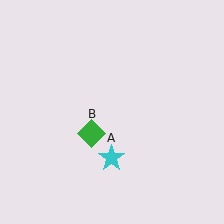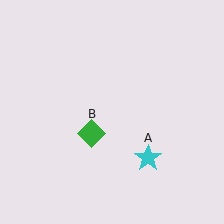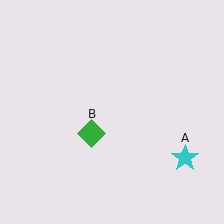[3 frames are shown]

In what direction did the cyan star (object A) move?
The cyan star (object A) moved right.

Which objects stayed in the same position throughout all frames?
Green diamond (object B) remained stationary.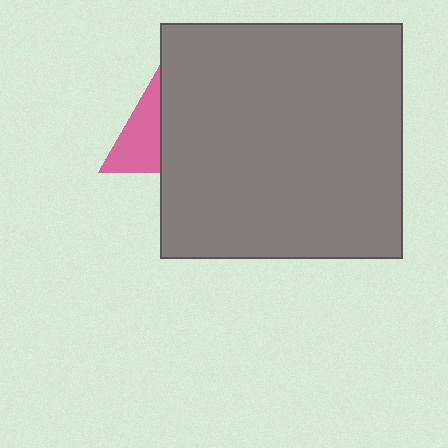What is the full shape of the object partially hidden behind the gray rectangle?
The partially hidden object is a pink triangle.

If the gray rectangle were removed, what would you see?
You would see the complete pink triangle.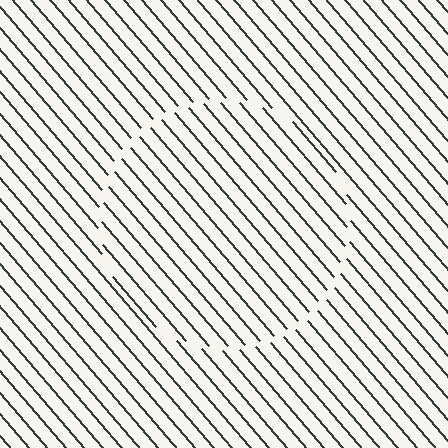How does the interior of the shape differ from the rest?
The interior of the shape contains the same grating, shifted by half a period — the contour is defined by the phase discontinuity where line-ends from the inner and outer gratings abut.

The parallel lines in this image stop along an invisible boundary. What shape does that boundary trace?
An illusory circle. The interior of the shape contains the same grating, shifted by half a period — the contour is defined by the phase discontinuity where line-ends from the inner and outer gratings abut.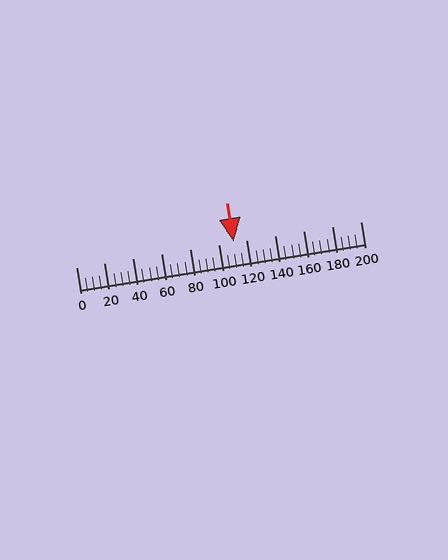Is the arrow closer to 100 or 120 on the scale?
The arrow is closer to 120.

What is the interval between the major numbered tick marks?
The major tick marks are spaced 20 units apart.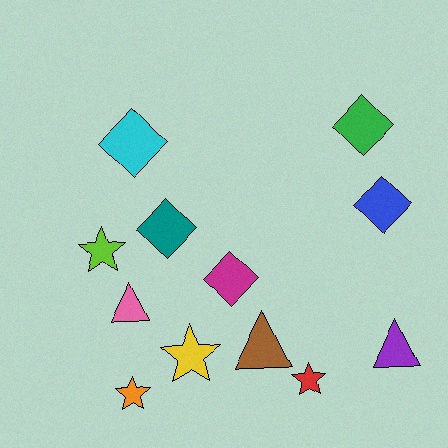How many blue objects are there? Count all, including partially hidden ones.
There is 1 blue object.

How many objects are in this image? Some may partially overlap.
There are 12 objects.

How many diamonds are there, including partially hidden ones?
There are 5 diamonds.